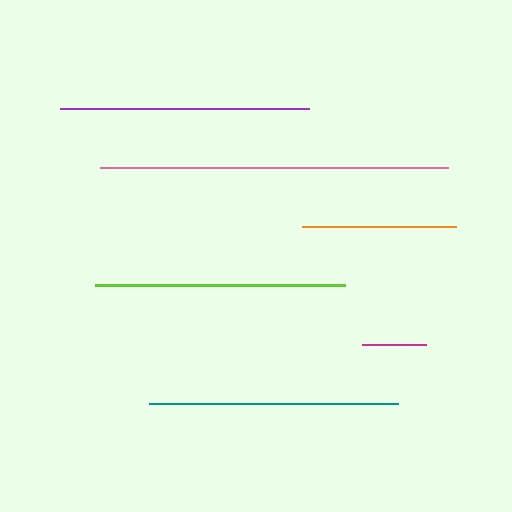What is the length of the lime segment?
The lime segment is approximately 250 pixels long.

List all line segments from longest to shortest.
From longest to shortest: pink, lime, purple, teal, orange, magenta.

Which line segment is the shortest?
The magenta line is the shortest at approximately 64 pixels.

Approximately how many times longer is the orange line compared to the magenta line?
The orange line is approximately 2.4 times the length of the magenta line.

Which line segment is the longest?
The pink line is the longest at approximately 348 pixels.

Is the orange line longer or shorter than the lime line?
The lime line is longer than the orange line.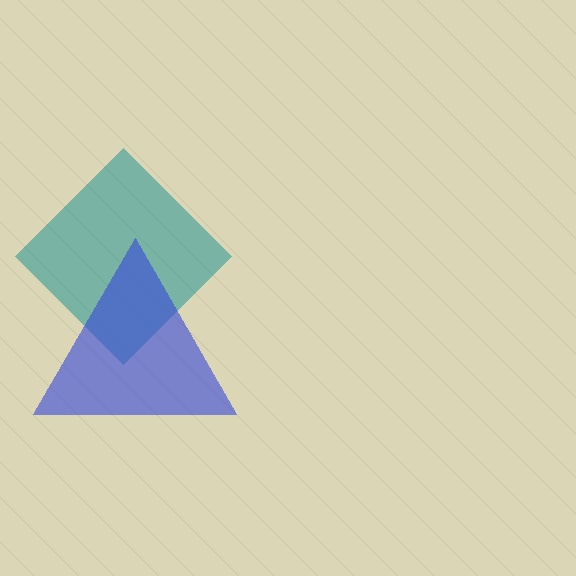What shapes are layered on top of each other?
The layered shapes are: a teal diamond, a blue triangle.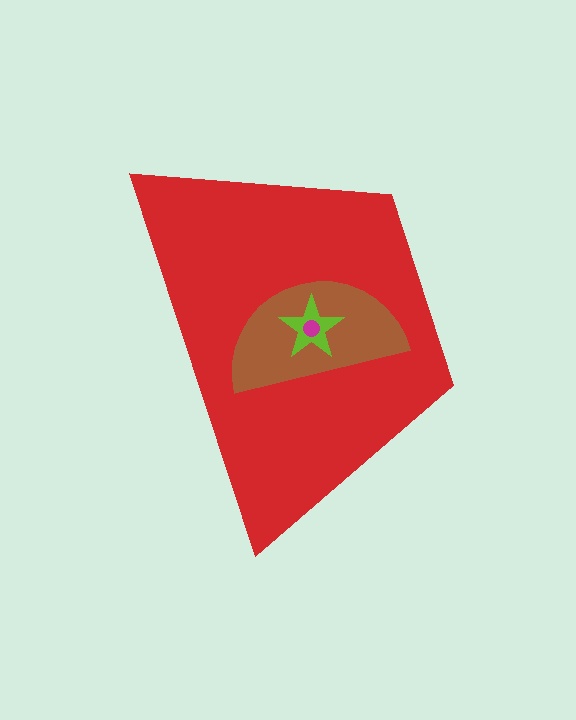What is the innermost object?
The magenta circle.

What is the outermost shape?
The red trapezoid.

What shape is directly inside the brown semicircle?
The lime star.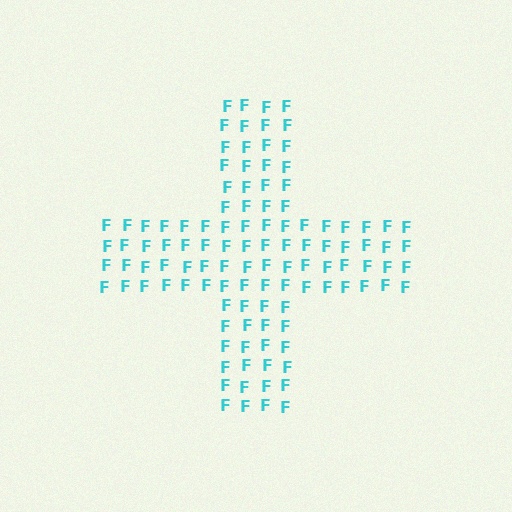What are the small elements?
The small elements are letter F's.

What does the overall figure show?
The overall figure shows a cross.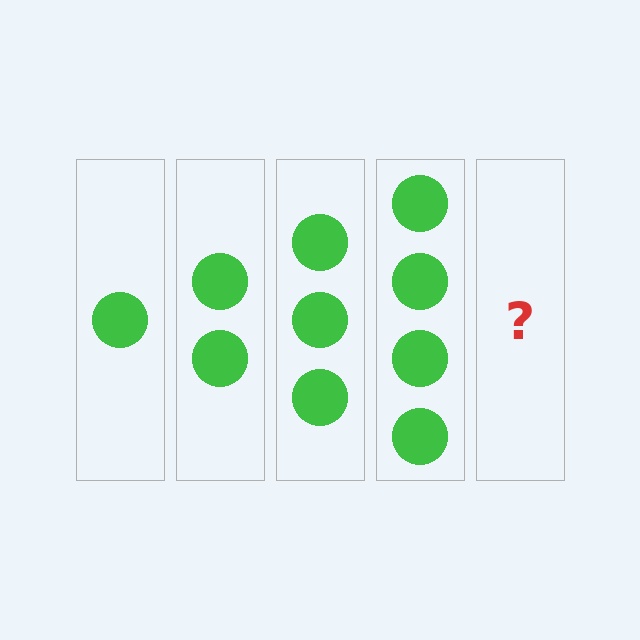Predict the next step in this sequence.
The next step is 5 circles.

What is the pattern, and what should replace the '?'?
The pattern is that each step adds one more circle. The '?' should be 5 circles.